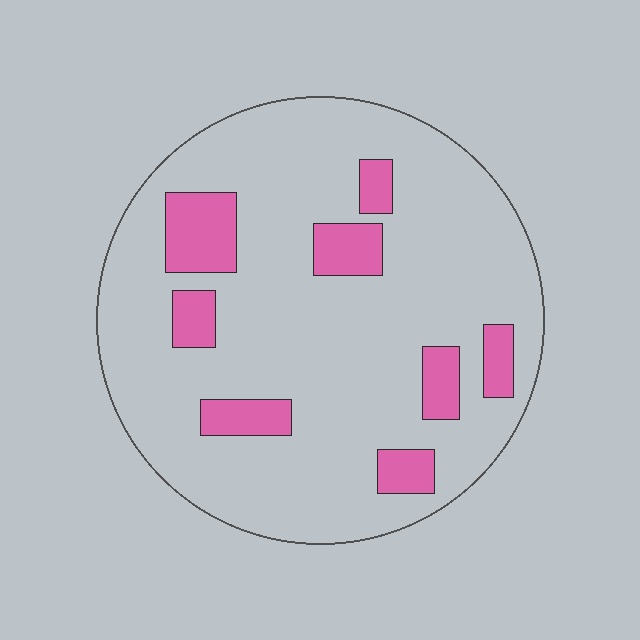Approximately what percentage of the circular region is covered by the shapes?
Approximately 15%.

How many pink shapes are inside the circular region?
8.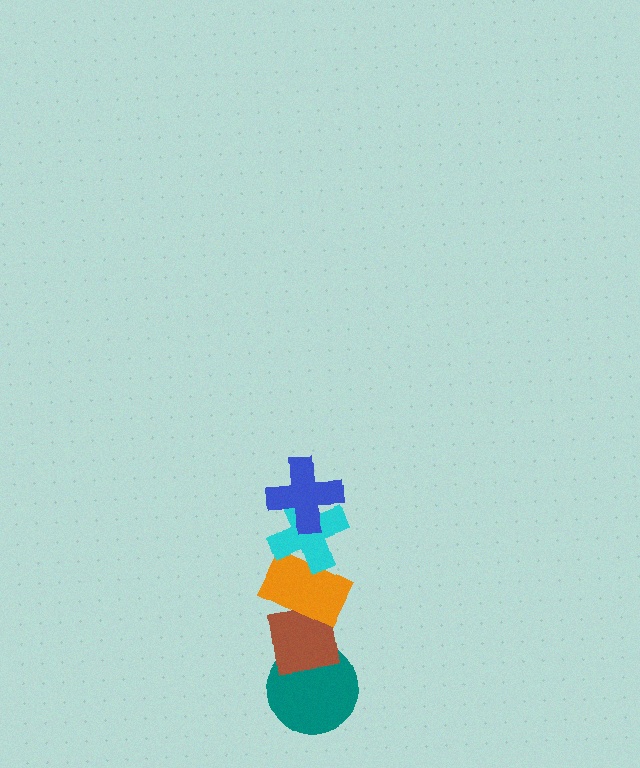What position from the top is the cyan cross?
The cyan cross is 2nd from the top.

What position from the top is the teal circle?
The teal circle is 5th from the top.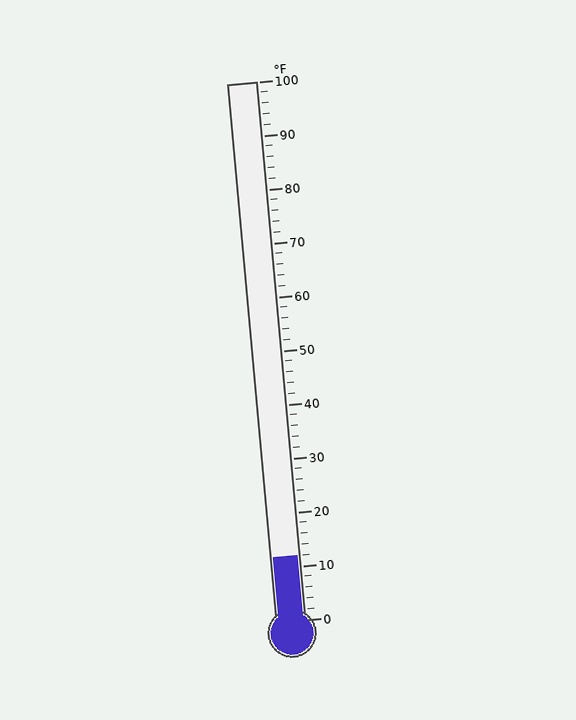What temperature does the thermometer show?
The thermometer shows approximately 12°F.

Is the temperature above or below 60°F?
The temperature is below 60°F.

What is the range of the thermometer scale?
The thermometer scale ranges from 0°F to 100°F.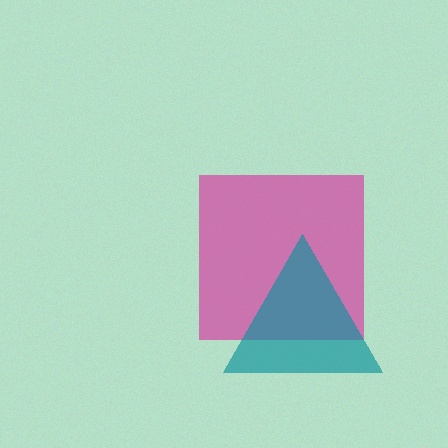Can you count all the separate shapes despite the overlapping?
Yes, there are 2 separate shapes.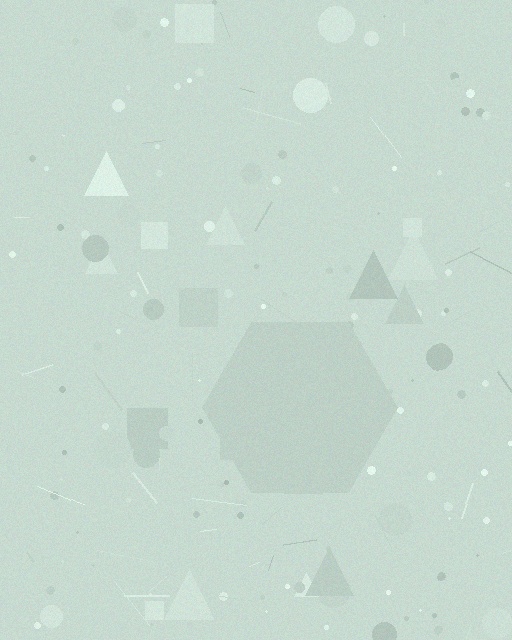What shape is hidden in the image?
A hexagon is hidden in the image.